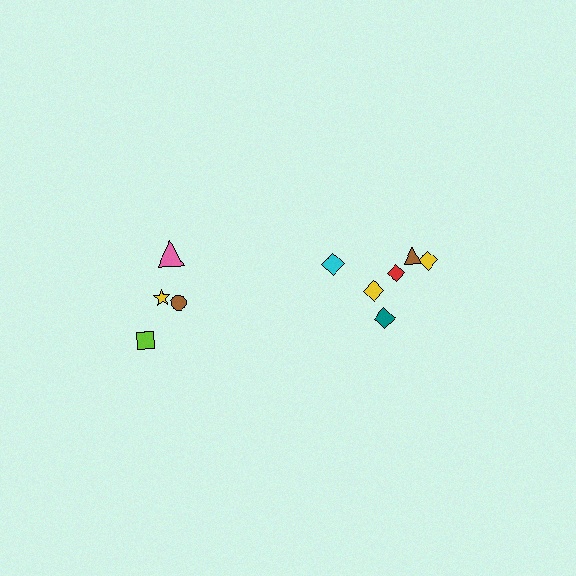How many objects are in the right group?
There are 6 objects.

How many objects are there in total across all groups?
There are 10 objects.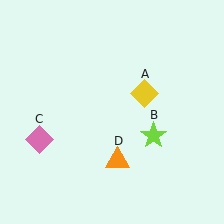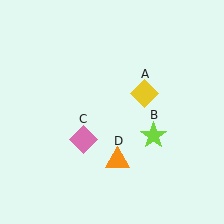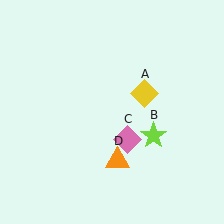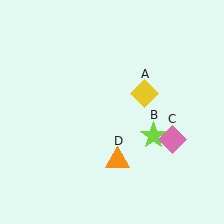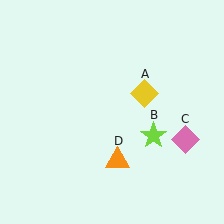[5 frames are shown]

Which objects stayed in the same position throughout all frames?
Yellow diamond (object A) and lime star (object B) and orange triangle (object D) remained stationary.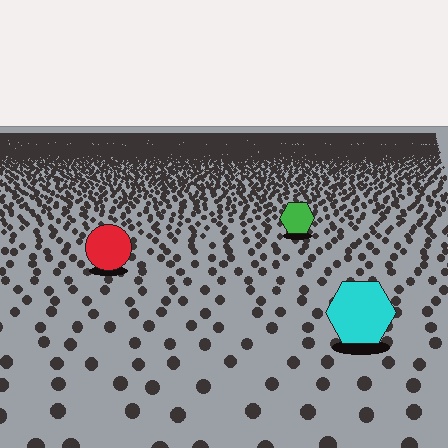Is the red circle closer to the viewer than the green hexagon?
Yes. The red circle is closer — you can tell from the texture gradient: the ground texture is coarser near it.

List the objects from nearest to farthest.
From nearest to farthest: the cyan hexagon, the red circle, the green hexagon.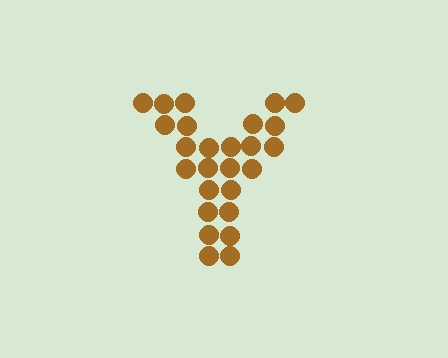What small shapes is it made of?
It is made of small circles.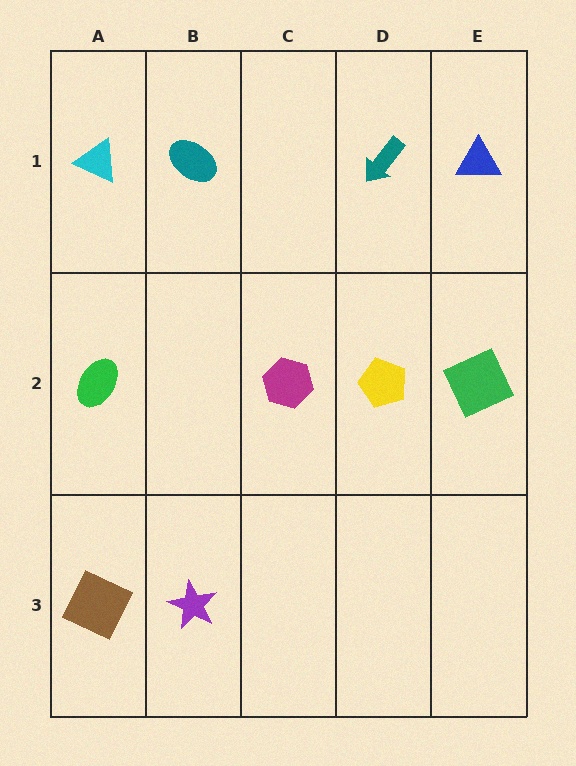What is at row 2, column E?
A green square.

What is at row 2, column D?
A yellow pentagon.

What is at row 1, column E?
A blue triangle.